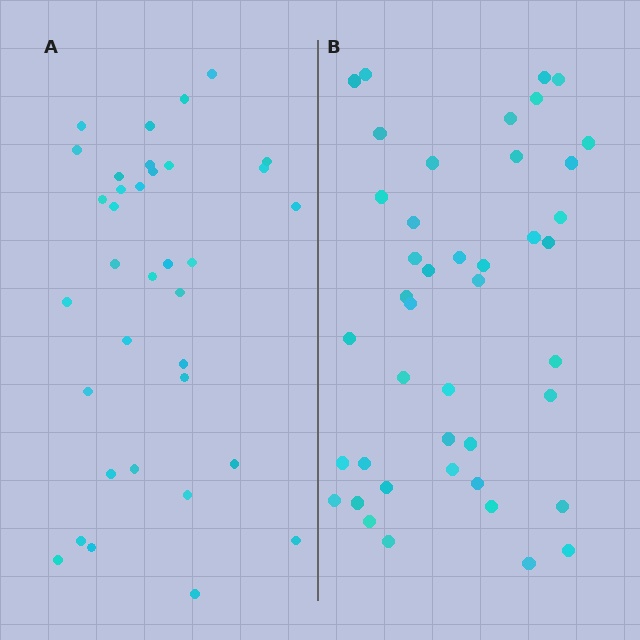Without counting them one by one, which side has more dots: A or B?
Region B (the right region) has more dots.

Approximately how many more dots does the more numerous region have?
Region B has roughly 8 or so more dots than region A.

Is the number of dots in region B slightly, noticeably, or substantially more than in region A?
Region B has only slightly more — the two regions are fairly close. The ratio is roughly 1.2 to 1.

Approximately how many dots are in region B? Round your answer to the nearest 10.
About 40 dots. (The exact count is 43, which rounds to 40.)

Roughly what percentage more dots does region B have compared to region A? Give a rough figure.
About 25% more.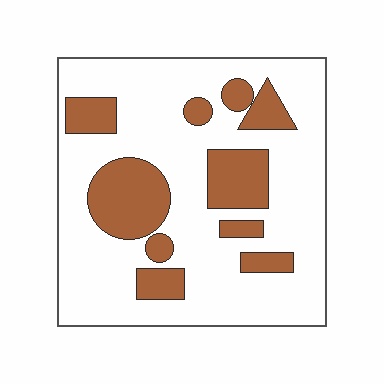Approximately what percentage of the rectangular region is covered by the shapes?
Approximately 25%.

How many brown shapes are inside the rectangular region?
10.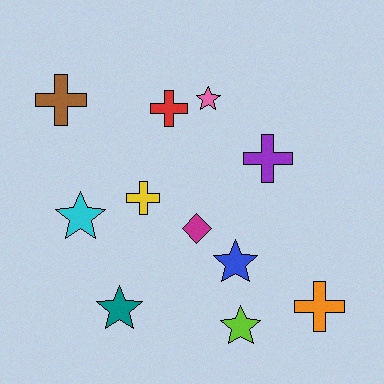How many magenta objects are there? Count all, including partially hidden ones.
There is 1 magenta object.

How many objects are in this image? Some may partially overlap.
There are 11 objects.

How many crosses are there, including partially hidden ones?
There are 5 crosses.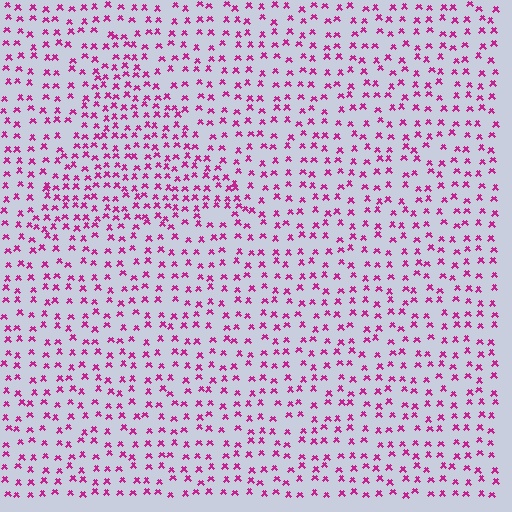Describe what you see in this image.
The image contains small magenta elements arranged at two different densities. A triangle-shaped region is visible where the elements are more densely packed than the surrounding area.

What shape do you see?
I see a triangle.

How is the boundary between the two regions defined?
The boundary is defined by a change in element density (approximately 1.6x ratio). All elements are the same color, size, and shape.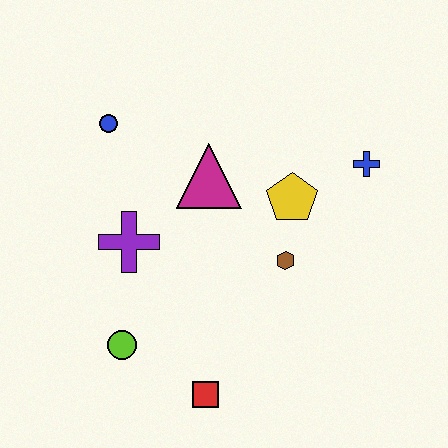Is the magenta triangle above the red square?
Yes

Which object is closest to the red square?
The lime circle is closest to the red square.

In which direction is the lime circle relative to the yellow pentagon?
The lime circle is to the left of the yellow pentagon.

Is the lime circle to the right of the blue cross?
No